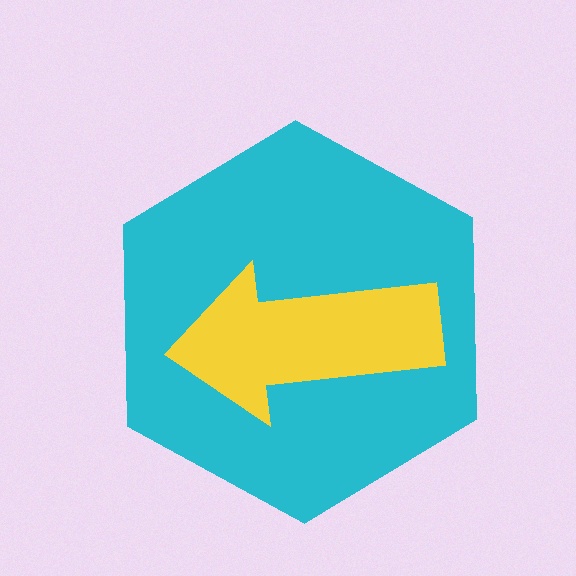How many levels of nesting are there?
2.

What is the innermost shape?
The yellow arrow.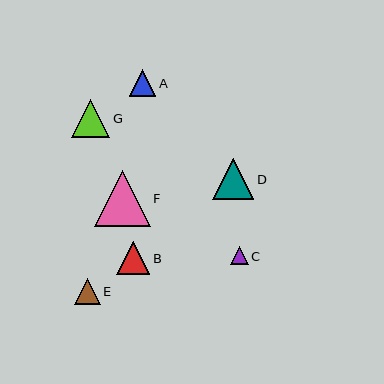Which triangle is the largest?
Triangle F is the largest with a size of approximately 56 pixels.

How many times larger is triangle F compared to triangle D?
Triangle F is approximately 1.4 times the size of triangle D.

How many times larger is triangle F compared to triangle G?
Triangle F is approximately 1.5 times the size of triangle G.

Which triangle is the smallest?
Triangle C is the smallest with a size of approximately 18 pixels.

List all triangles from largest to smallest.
From largest to smallest: F, D, G, B, A, E, C.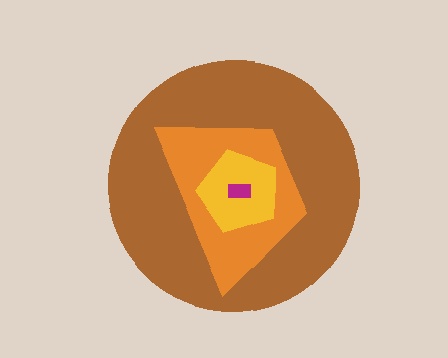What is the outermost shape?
The brown circle.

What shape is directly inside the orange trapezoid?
The yellow pentagon.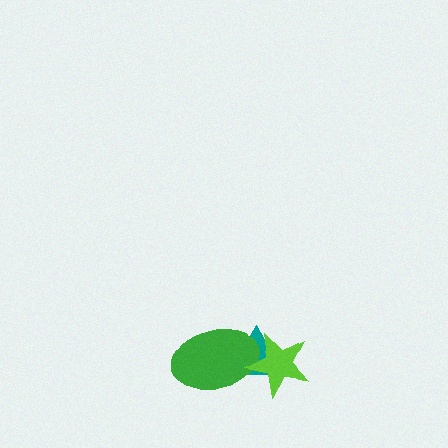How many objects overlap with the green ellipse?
2 objects overlap with the green ellipse.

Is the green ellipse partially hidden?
Yes, it is partially covered by another shape.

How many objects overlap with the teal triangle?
2 objects overlap with the teal triangle.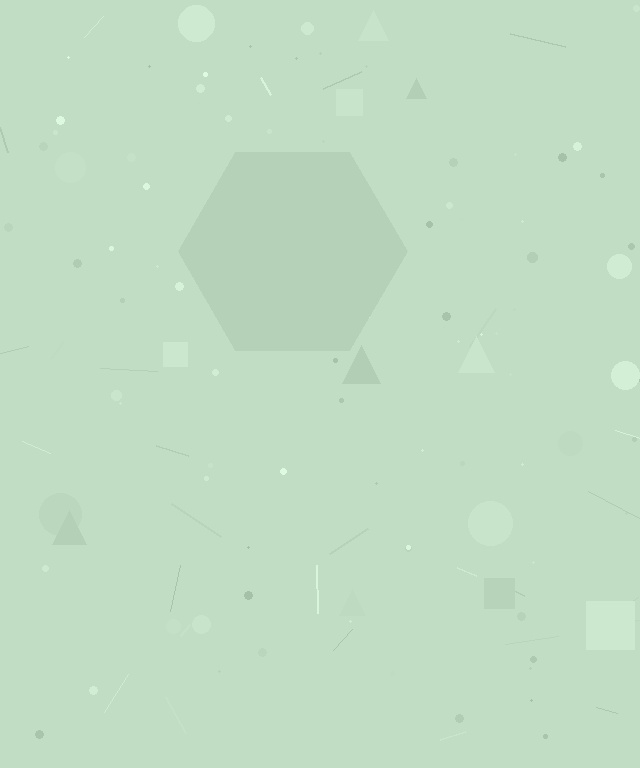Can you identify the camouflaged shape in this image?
The camouflaged shape is a hexagon.